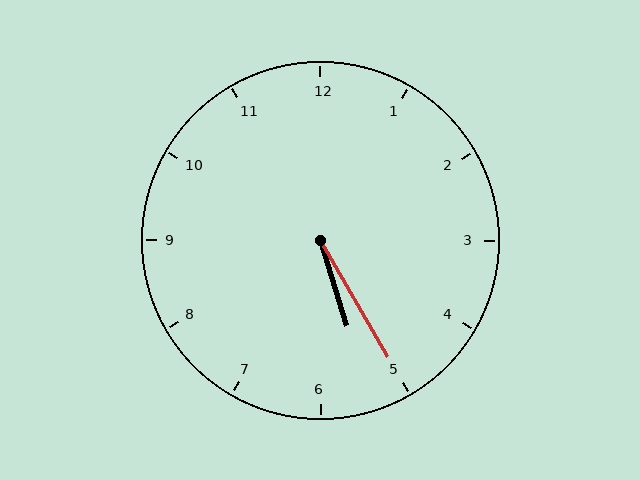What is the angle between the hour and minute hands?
Approximately 12 degrees.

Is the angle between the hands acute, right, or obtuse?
It is acute.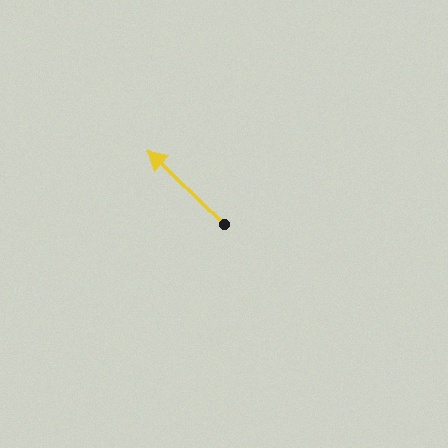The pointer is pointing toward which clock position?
Roughly 10 o'clock.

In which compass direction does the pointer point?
Northwest.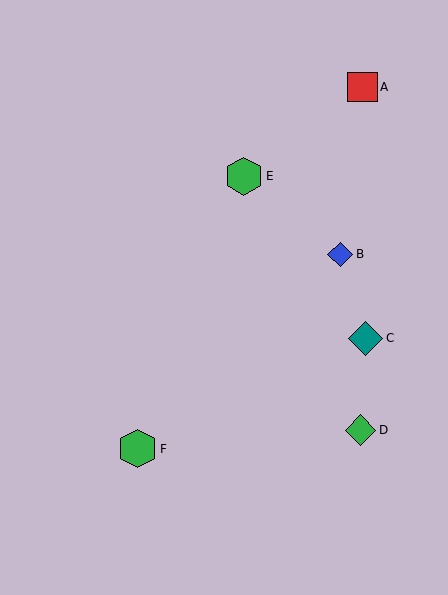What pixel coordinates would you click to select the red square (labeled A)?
Click at (362, 87) to select the red square A.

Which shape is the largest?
The green hexagon (labeled F) is the largest.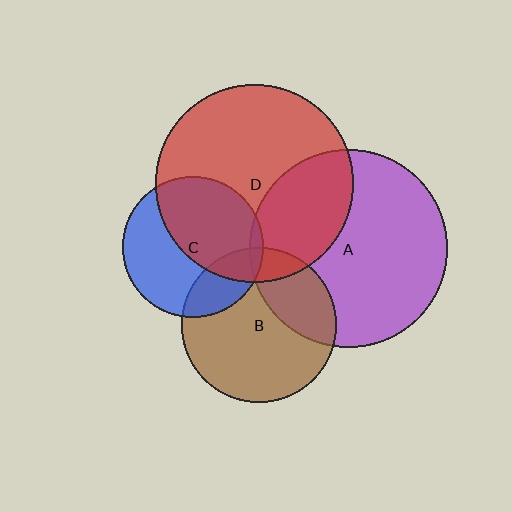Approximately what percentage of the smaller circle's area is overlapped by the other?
Approximately 5%.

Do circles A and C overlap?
Yes.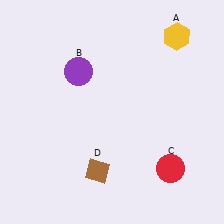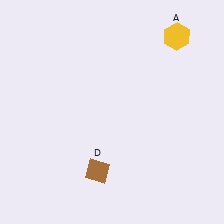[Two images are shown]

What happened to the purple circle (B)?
The purple circle (B) was removed in Image 2. It was in the top-left area of Image 1.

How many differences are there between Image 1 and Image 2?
There are 2 differences between the two images.